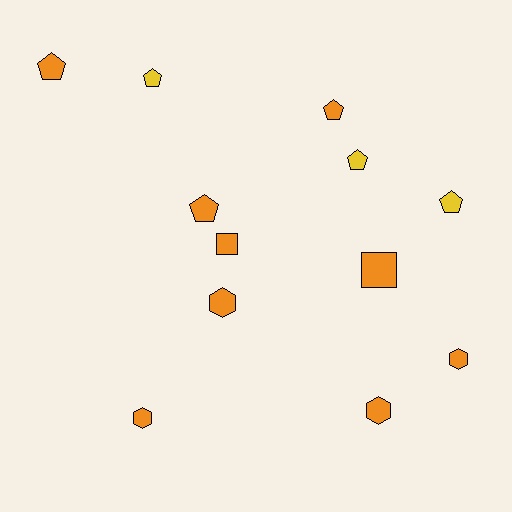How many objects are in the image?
There are 12 objects.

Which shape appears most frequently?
Pentagon, with 6 objects.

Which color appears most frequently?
Orange, with 9 objects.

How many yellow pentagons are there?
There are 3 yellow pentagons.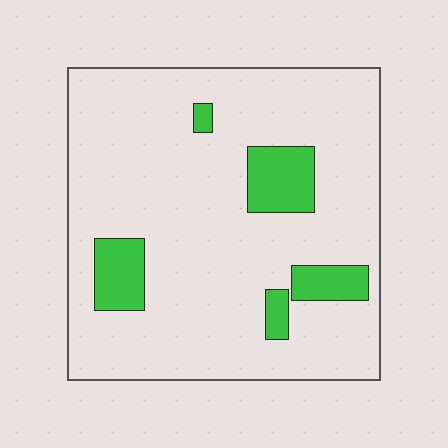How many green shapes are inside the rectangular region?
5.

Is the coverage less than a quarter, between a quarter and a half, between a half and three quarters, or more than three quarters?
Less than a quarter.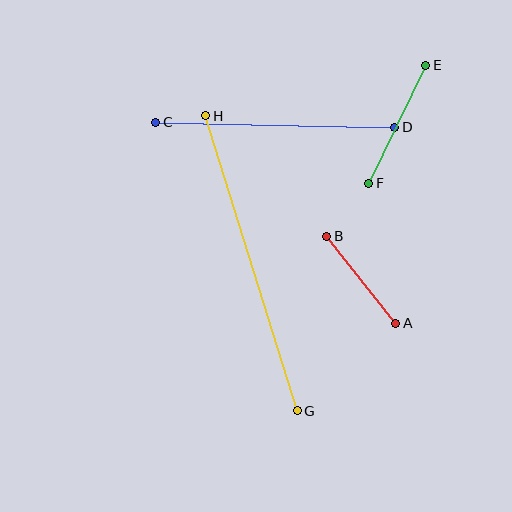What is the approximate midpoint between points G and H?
The midpoint is at approximately (252, 263) pixels.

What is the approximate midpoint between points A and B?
The midpoint is at approximately (361, 280) pixels.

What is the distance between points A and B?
The distance is approximately 111 pixels.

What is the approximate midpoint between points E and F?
The midpoint is at approximately (397, 124) pixels.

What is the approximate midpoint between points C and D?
The midpoint is at approximately (275, 125) pixels.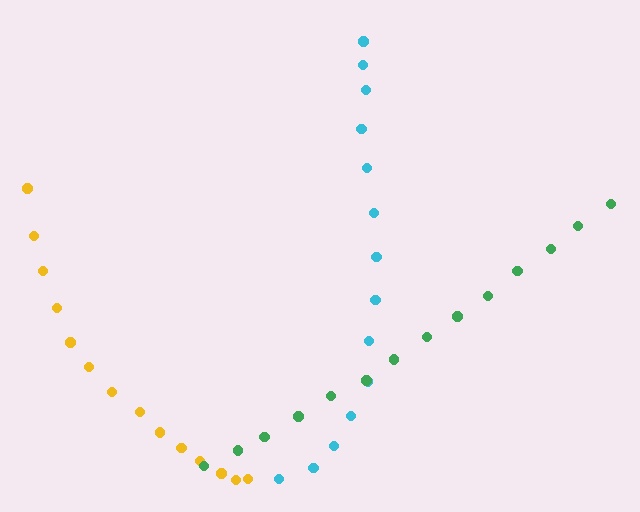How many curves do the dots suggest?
There are 3 distinct paths.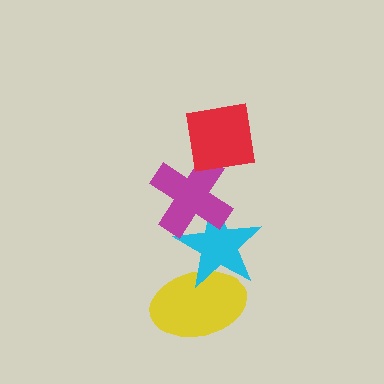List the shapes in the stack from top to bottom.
From top to bottom: the red square, the magenta cross, the cyan star, the yellow ellipse.